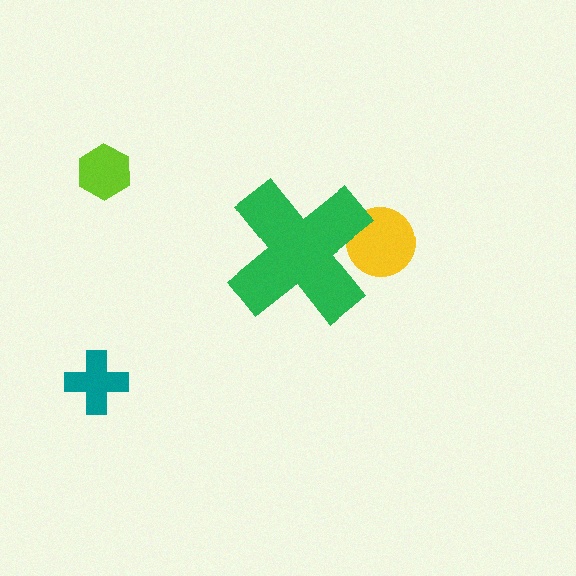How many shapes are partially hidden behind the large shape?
1 shape is partially hidden.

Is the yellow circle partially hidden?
Yes, the yellow circle is partially hidden behind the green cross.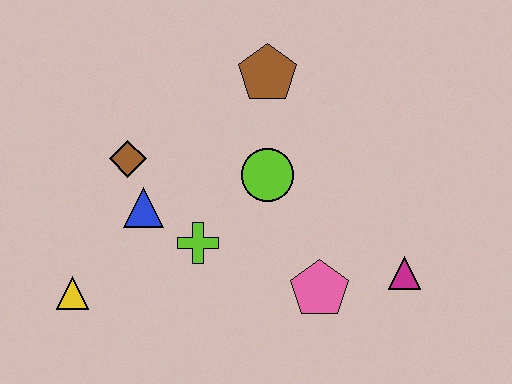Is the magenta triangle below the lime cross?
Yes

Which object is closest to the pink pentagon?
The magenta triangle is closest to the pink pentagon.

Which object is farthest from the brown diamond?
The magenta triangle is farthest from the brown diamond.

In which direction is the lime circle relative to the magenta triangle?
The lime circle is to the left of the magenta triangle.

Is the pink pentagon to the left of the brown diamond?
No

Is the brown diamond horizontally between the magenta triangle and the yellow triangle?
Yes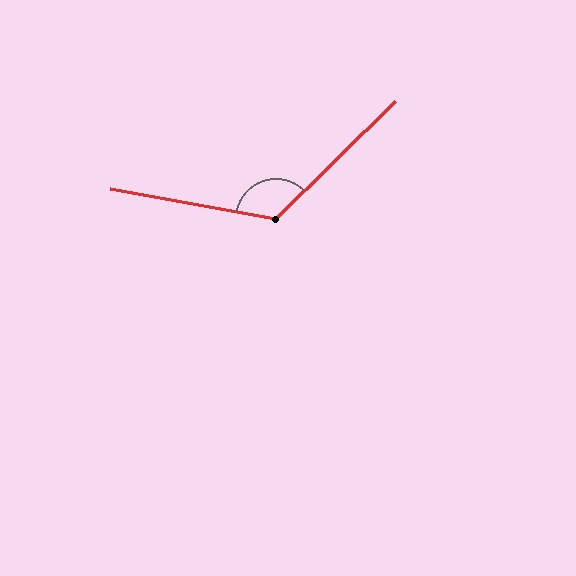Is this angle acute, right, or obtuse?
It is obtuse.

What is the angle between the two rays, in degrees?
Approximately 125 degrees.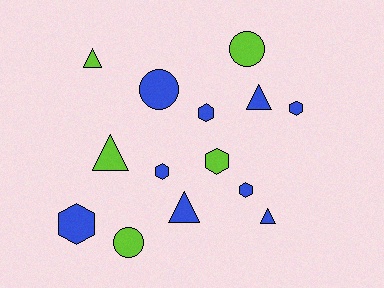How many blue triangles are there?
There are 3 blue triangles.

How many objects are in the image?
There are 14 objects.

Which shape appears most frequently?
Hexagon, with 6 objects.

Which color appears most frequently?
Blue, with 9 objects.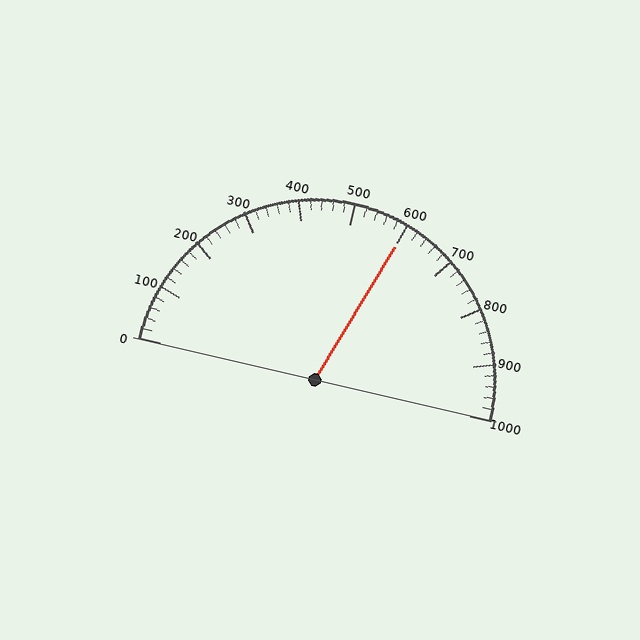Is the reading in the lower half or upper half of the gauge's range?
The reading is in the upper half of the range (0 to 1000).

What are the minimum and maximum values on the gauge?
The gauge ranges from 0 to 1000.